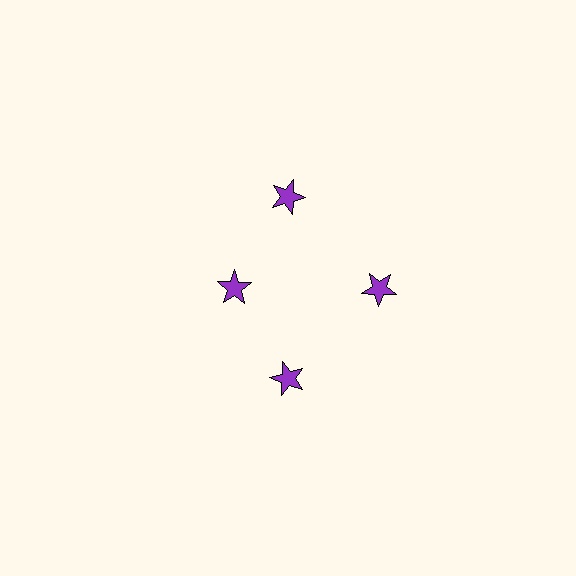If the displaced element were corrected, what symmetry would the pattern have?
It would have 4-fold rotational symmetry — the pattern would map onto itself every 90 degrees.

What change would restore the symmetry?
The symmetry would be restored by moving it outward, back onto the ring so that all 4 stars sit at equal angles and equal distance from the center.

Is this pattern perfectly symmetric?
No. The 4 purple stars are arranged in a ring, but one element near the 9 o'clock position is pulled inward toward the center, breaking the 4-fold rotational symmetry.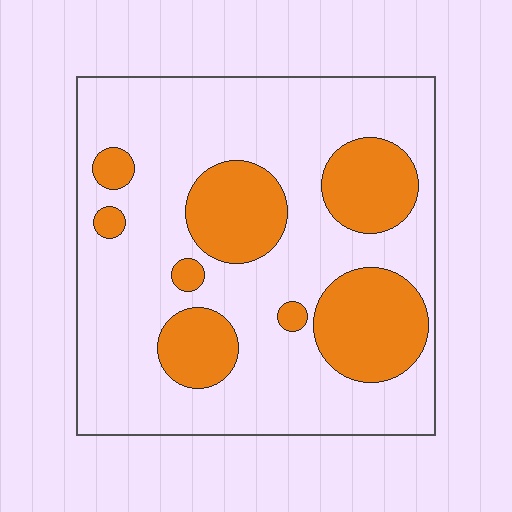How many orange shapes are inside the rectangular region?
8.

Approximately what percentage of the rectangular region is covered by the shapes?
Approximately 25%.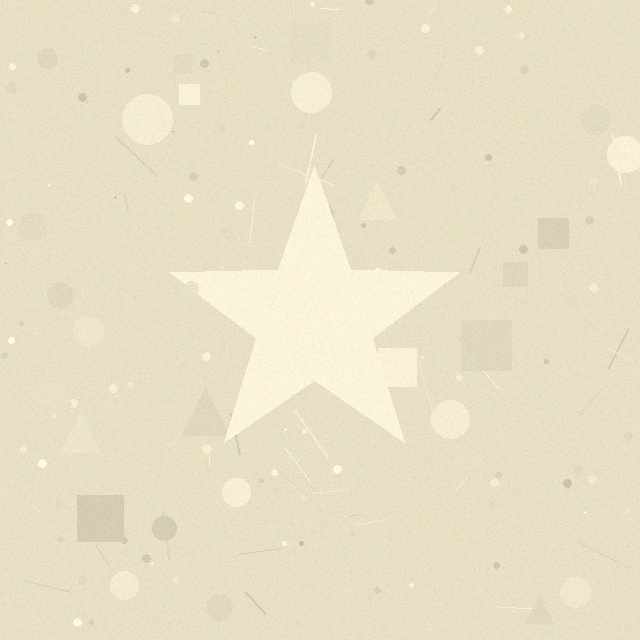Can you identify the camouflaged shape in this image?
The camouflaged shape is a star.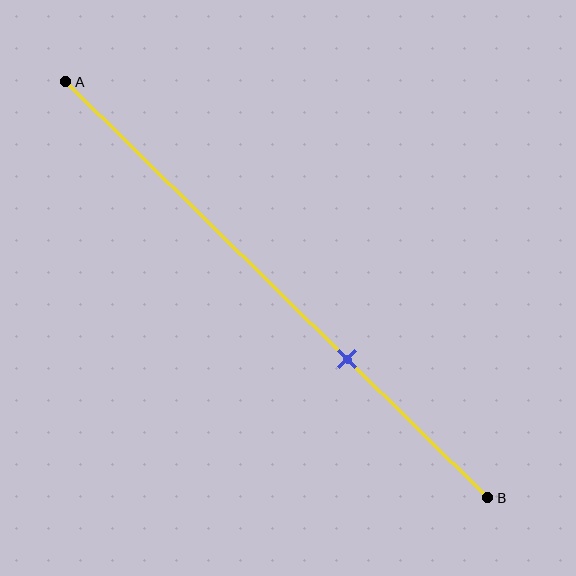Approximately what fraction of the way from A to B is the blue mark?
The blue mark is approximately 65% of the way from A to B.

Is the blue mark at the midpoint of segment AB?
No, the mark is at about 65% from A, not at the 50% midpoint.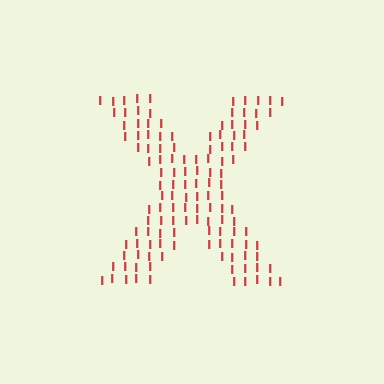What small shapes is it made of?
It is made of small letter I's.